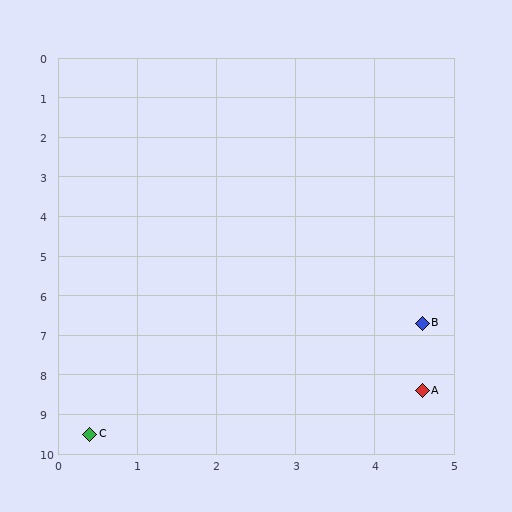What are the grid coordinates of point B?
Point B is at approximately (4.6, 6.7).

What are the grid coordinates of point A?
Point A is at approximately (4.6, 8.4).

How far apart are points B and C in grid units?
Points B and C are about 5.0 grid units apart.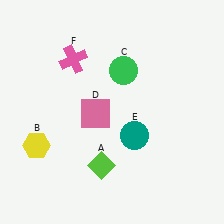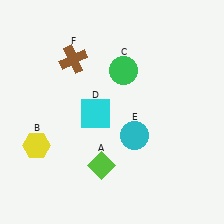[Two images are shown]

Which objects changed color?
D changed from pink to cyan. E changed from teal to cyan. F changed from pink to brown.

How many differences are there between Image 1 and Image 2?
There are 3 differences between the two images.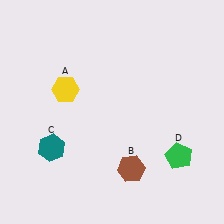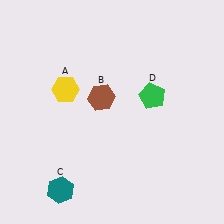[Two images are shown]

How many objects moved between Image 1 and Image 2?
3 objects moved between the two images.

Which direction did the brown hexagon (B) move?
The brown hexagon (B) moved up.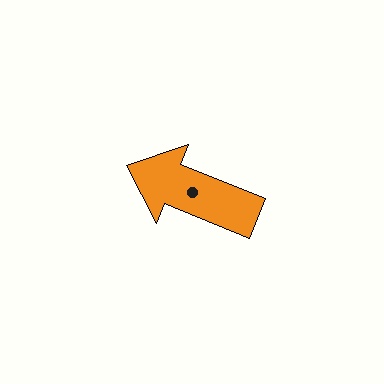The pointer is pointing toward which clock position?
Roughly 10 o'clock.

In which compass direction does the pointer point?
West.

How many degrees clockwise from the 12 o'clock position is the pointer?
Approximately 292 degrees.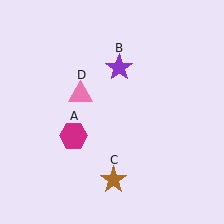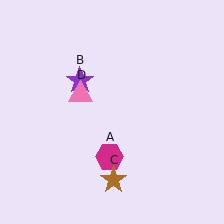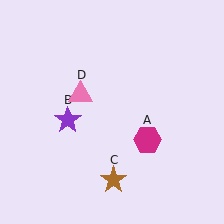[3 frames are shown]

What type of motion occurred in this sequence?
The magenta hexagon (object A), purple star (object B) rotated counterclockwise around the center of the scene.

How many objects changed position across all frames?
2 objects changed position: magenta hexagon (object A), purple star (object B).